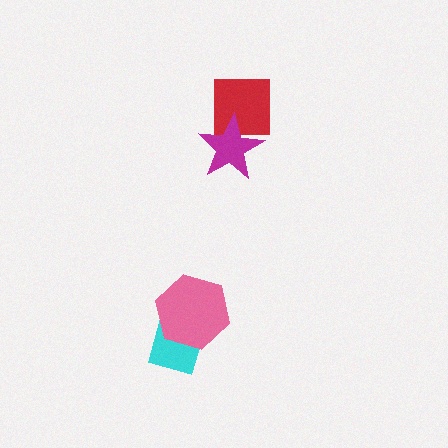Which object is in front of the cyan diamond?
The pink hexagon is in front of the cyan diamond.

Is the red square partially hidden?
Yes, it is partially covered by another shape.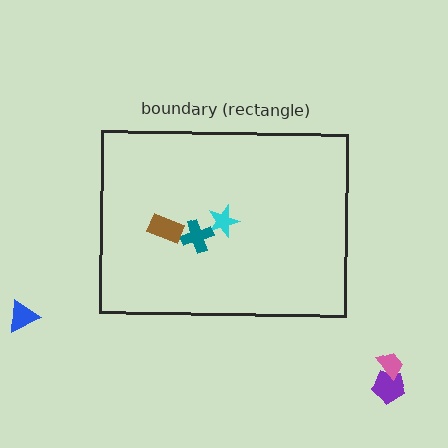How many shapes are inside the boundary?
3 inside, 3 outside.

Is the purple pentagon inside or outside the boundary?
Outside.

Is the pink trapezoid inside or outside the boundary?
Outside.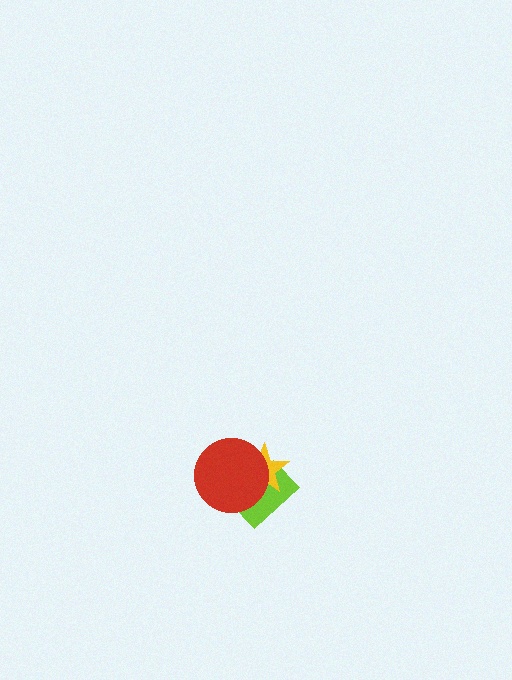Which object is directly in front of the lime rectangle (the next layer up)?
The yellow star is directly in front of the lime rectangle.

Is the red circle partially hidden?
No, no other shape covers it.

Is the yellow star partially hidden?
Yes, it is partially covered by another shape.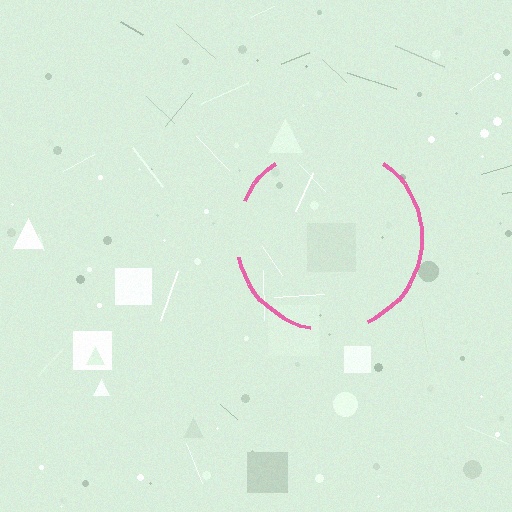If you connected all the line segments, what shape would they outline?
They would outline a circle.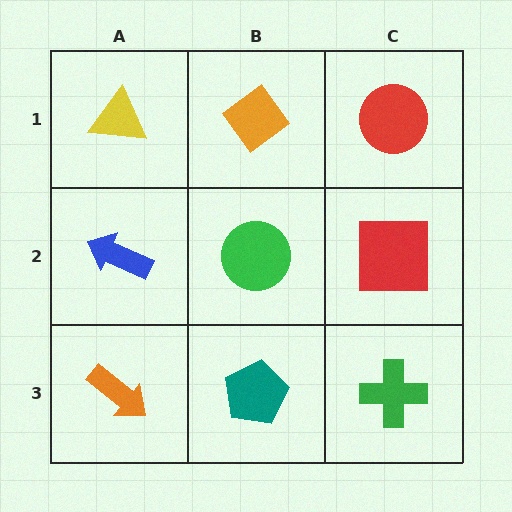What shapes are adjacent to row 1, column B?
A green circle (row 2, column B), a yellow triangle (row 1, column A), a red circle (row 1, column C).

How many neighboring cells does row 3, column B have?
3.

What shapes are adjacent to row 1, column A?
A blue arrow (row 2, column A), an orange diamond (row 1, column B).